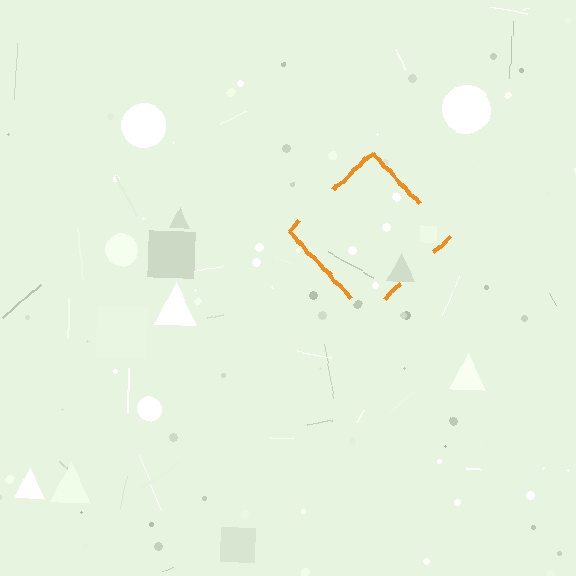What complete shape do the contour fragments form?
The contour fragments form a diamond.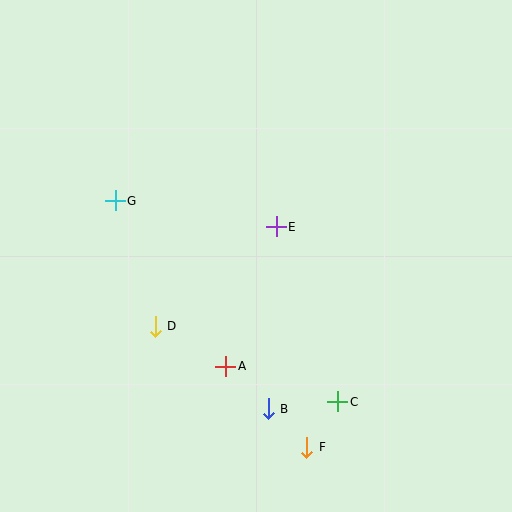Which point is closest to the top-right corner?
Point E is closest to the top-right corner.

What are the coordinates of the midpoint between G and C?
The midpoint between G and C is at (226, 301).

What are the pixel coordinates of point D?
Point D is at (155, 326).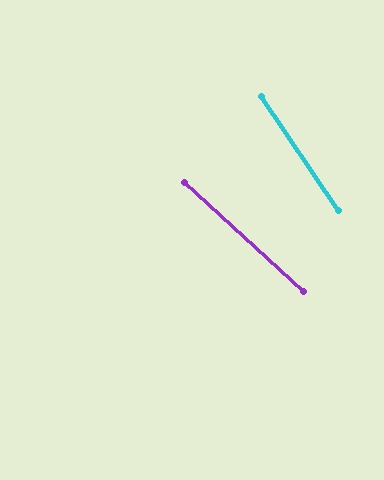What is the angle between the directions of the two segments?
Approximately 14 degrees.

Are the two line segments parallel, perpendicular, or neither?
Neither parallel nor perpendicular — they differ by about 14°.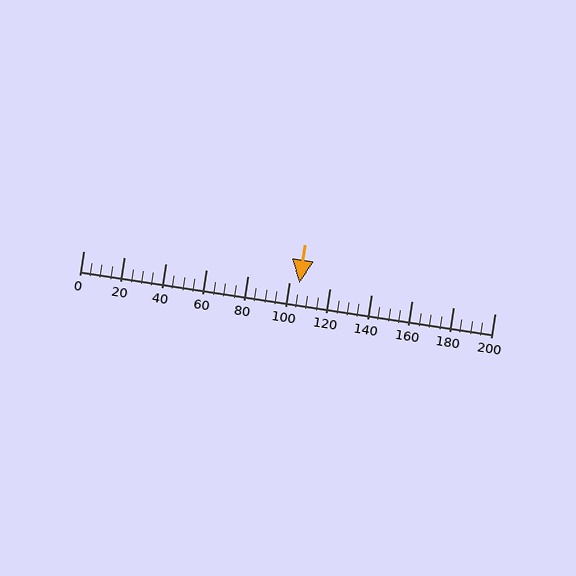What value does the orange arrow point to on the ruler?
The orange arrow points to approximately 105.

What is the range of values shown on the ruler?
The ruler shows values from 0 to 200.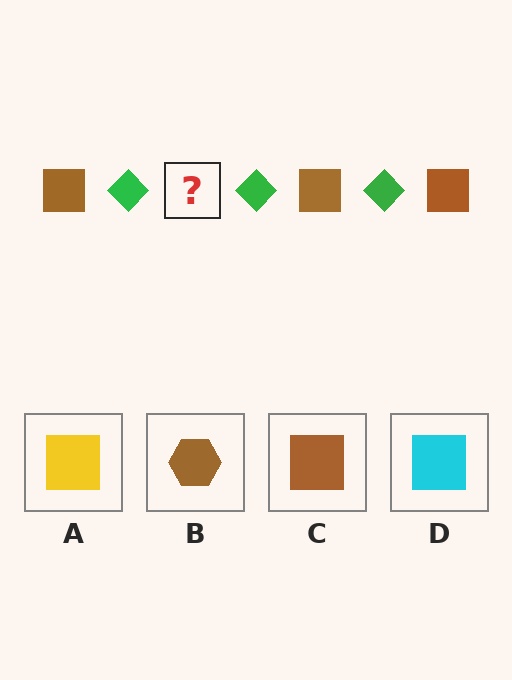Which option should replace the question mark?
Option C.